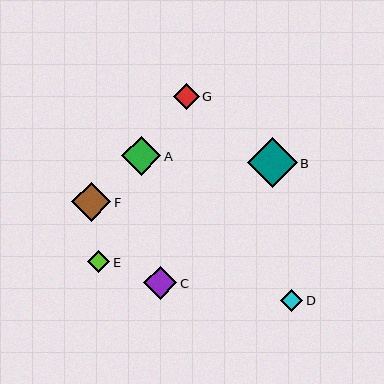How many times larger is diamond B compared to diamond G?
Diamond B is approximately 2.0 times the size of diamond G.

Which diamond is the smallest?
Diamond D is the smallest with a size of approximately 22 pixels.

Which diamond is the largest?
Diamond B is the largest with a size of approximately 50 pixels.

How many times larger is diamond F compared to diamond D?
Diamond F is approximately 1.8 times the size of diamond D.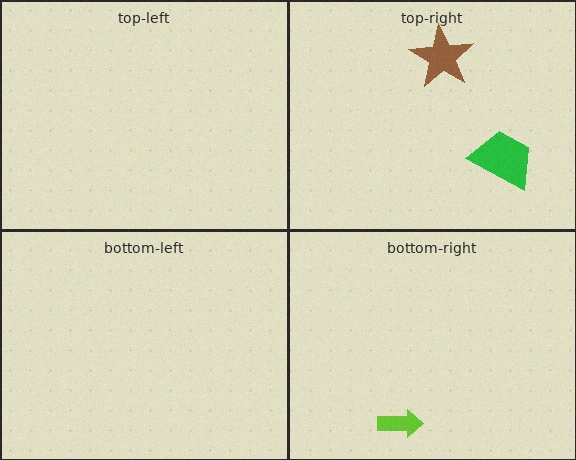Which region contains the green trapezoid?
The top-right region.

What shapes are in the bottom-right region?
The lime arrow.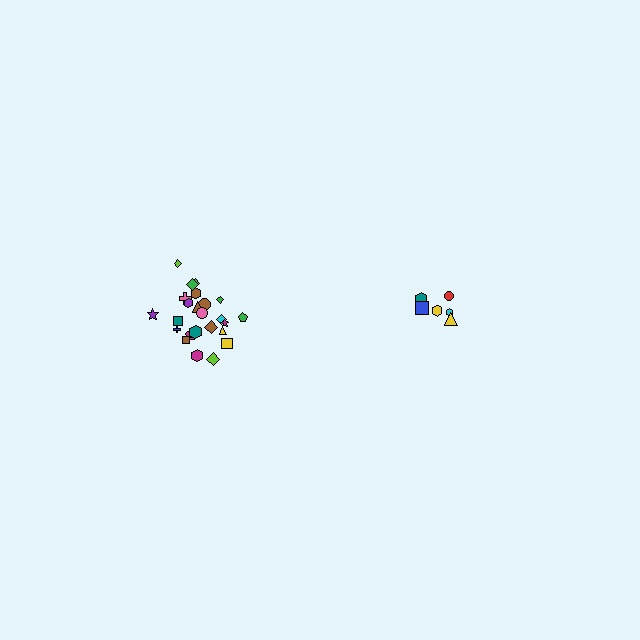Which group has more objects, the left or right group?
The left group.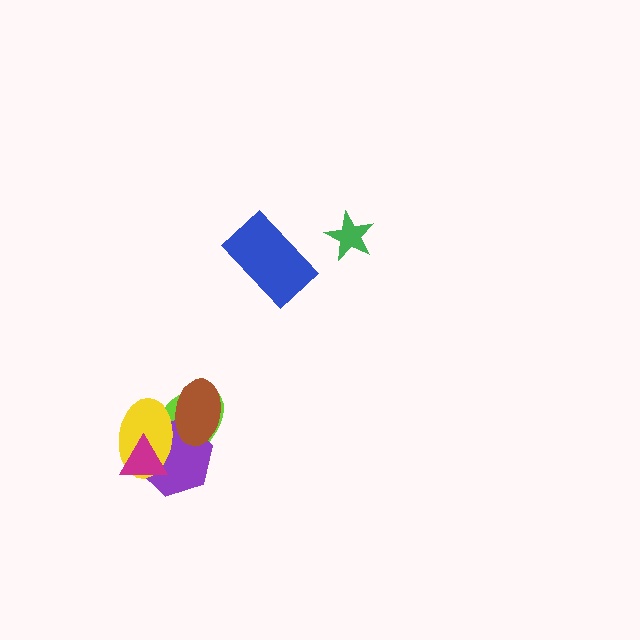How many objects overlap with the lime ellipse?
4 objects overlap with the lime ellipse.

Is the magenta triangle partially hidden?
No, no other shape covers it.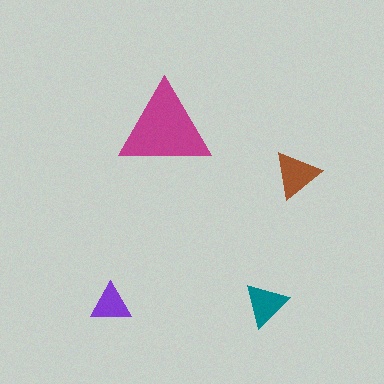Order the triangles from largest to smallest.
the magenta one, the brown one, the teal one, the purple one.